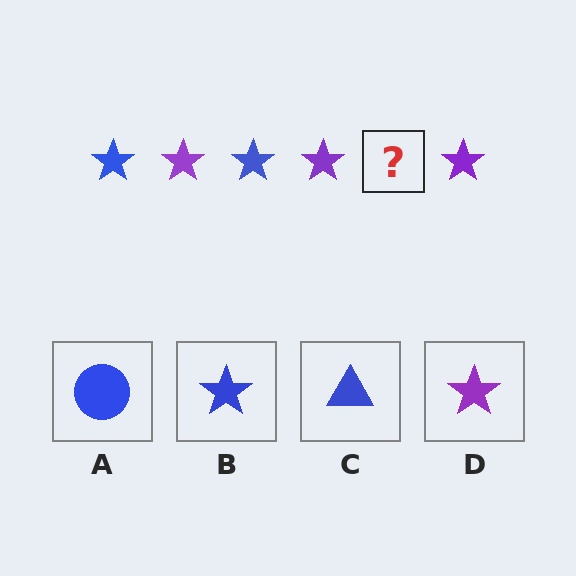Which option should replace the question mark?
Option B.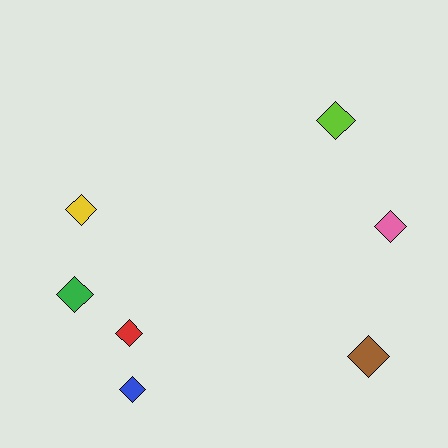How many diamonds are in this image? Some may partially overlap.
There are 7 diamonds.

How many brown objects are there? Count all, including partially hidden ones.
There is 1 brown object.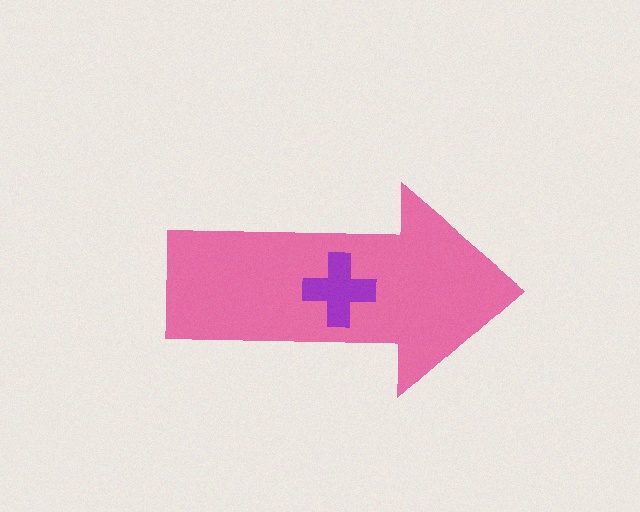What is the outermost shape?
The pink arrow.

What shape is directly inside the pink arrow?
The purple cross.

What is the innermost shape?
The purple cross.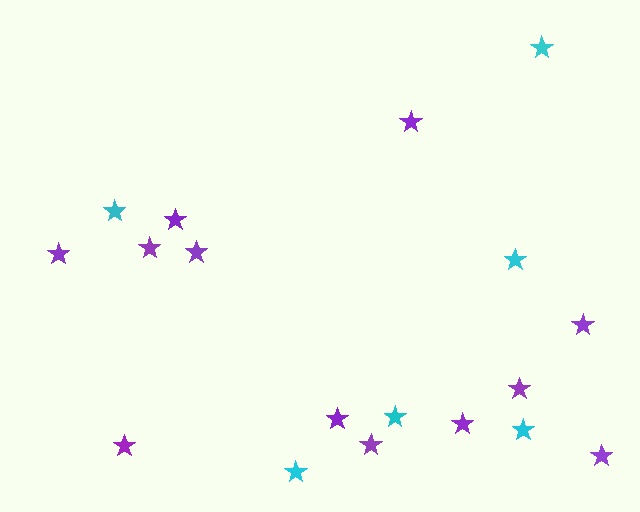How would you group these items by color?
There are 2 groups: one group of purple stars (12) and one group of cyan stars (6).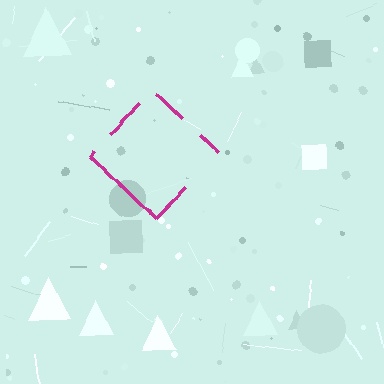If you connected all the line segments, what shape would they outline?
They would outline a diamond.